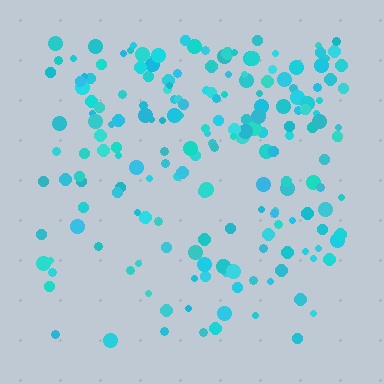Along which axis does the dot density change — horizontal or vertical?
Vertical.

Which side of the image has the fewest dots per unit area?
The bottom.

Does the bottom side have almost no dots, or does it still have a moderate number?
Still a moderate number, just noticeably fewer than the top.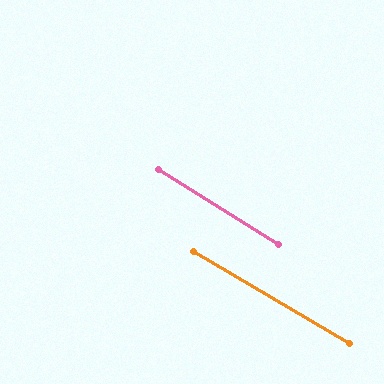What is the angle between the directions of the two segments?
Approximately 1 degree.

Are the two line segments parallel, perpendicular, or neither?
Parallel — their directions differ by only 1.4°.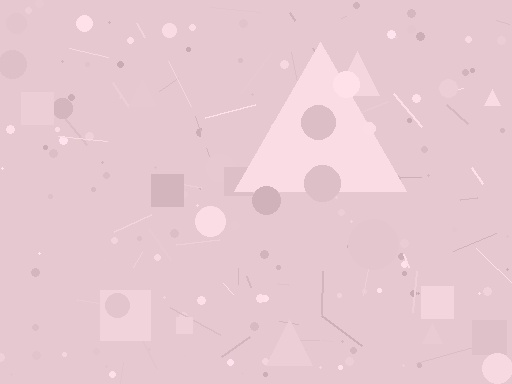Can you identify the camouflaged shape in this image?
The camouflaged shape is a triangle.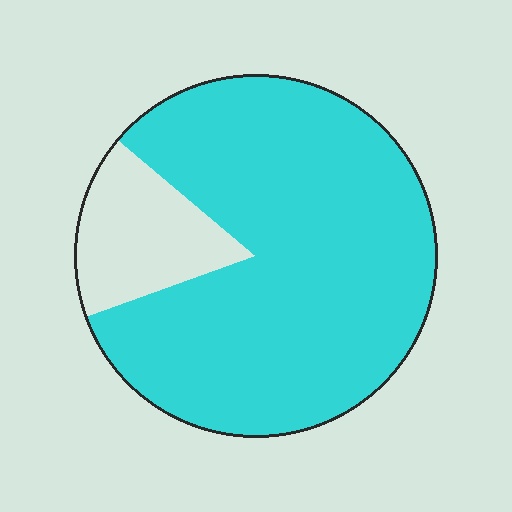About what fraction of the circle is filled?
About five sixths (5/6).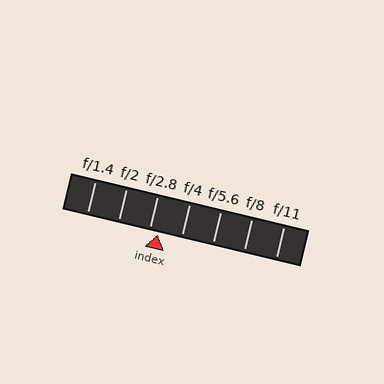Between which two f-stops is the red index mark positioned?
The index mark is between f/2.8 and f/4.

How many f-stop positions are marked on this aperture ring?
There are 7 f-stop positions marked.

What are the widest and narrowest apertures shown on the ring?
The widest aperture shown is f/1.4 and the narrowest is f/11.